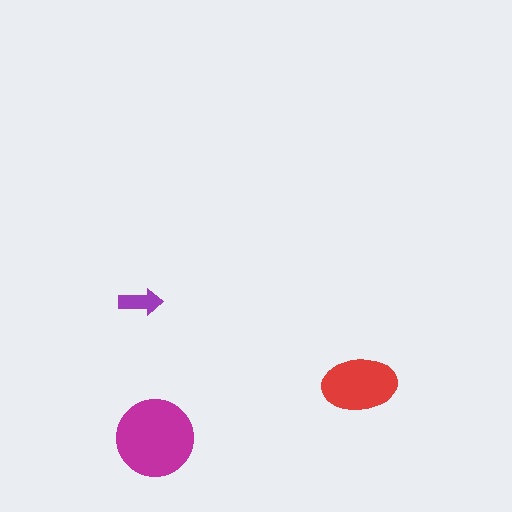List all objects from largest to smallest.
The magenta circle, the red ellipse, the purple arrow.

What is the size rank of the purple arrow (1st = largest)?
3rd.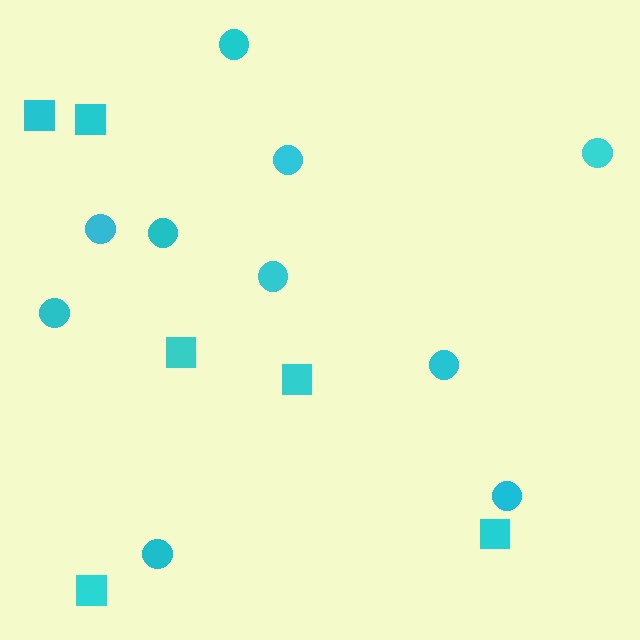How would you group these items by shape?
There are 2 groups: one group of circles (10) and one group of squares (6).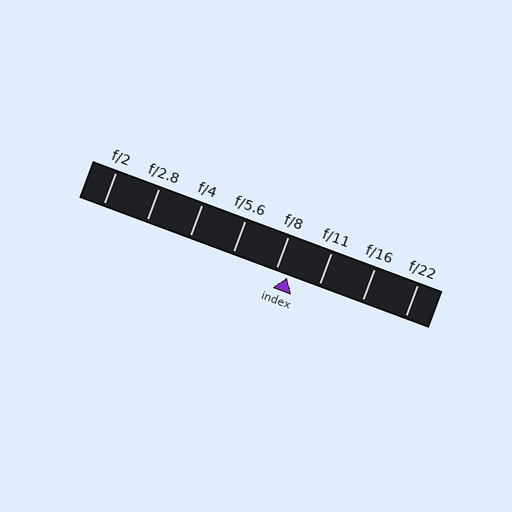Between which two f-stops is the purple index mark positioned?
The index mark is between f/8 and f/11.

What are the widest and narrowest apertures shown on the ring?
The widest aperture shown is f/2 and the narrowest is f/22.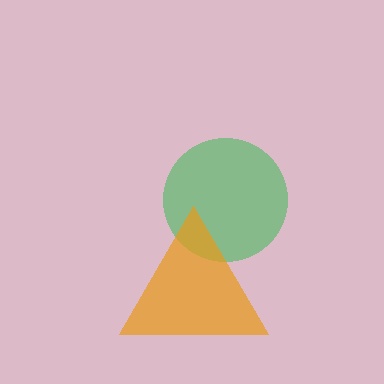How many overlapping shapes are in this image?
There are 2 overlapping shapes in the image.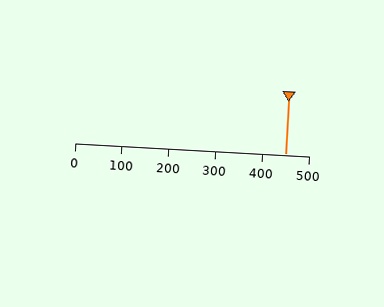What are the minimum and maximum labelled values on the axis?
The axis runs from 0 to 500.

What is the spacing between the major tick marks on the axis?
The major ticks are spaced 100 apart.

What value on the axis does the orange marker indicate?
The marker indicates approximately 450.